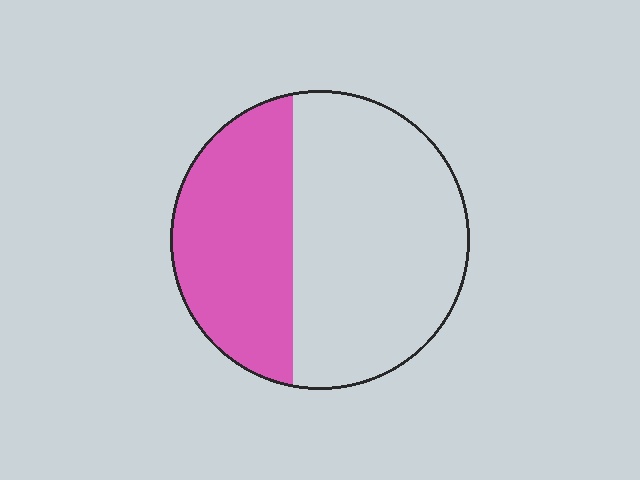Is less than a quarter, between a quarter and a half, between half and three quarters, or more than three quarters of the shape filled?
Between a quarter and a half.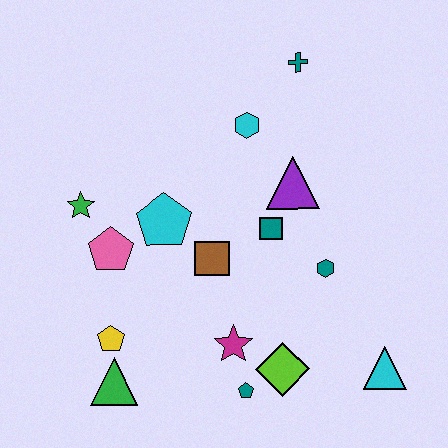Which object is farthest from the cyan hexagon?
The green triangle is farthest from the cyan hexagon.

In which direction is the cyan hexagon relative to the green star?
The cyan hexagon is to the right of the green star.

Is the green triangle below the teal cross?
Yes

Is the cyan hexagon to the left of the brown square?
No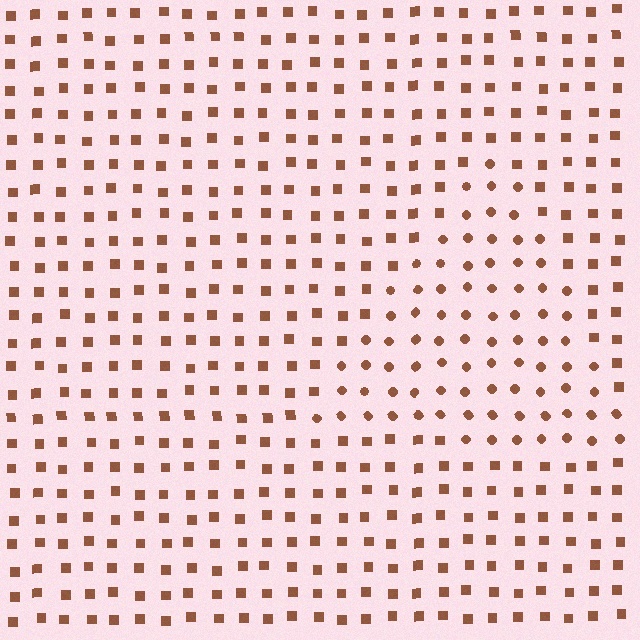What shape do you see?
I see a triangle.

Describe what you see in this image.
The image is filled with small brown elements arranged in a uniform grid. A triangle-shaped region contains circles, while the surrounding area contains squares. The boundary is defined purely by the change in element shape.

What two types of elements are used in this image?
The image uses circles inside the triangle region and squares outside it.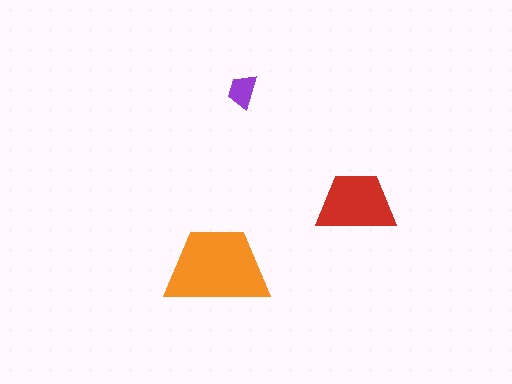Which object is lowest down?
The orange trapezoid is bottommost.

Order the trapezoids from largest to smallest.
the orange one, the red one, the purple one.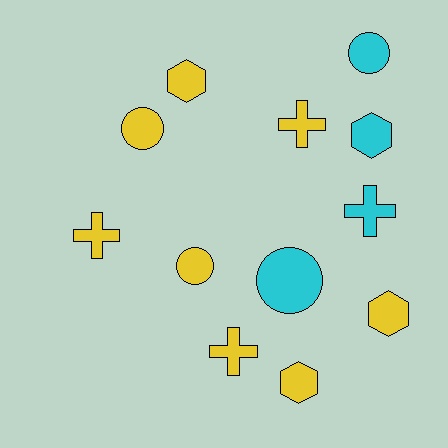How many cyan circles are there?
There are 2 cyan circles.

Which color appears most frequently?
Yellow, with 8 objects.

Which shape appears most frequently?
Cross, with 4 objects.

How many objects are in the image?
There are 12 objects.